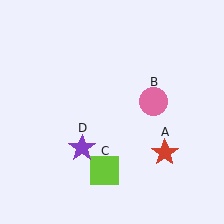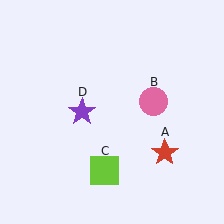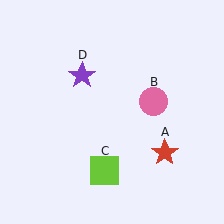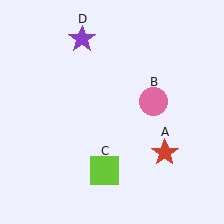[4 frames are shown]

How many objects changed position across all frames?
1 object changed position: purple star (object D).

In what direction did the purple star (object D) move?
The purple star (object D) moved up.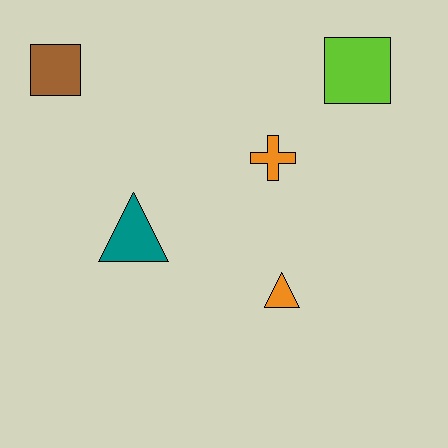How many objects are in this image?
There are 5 objects.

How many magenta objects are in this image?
There are no magenta objects.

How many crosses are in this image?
There is 1 cross.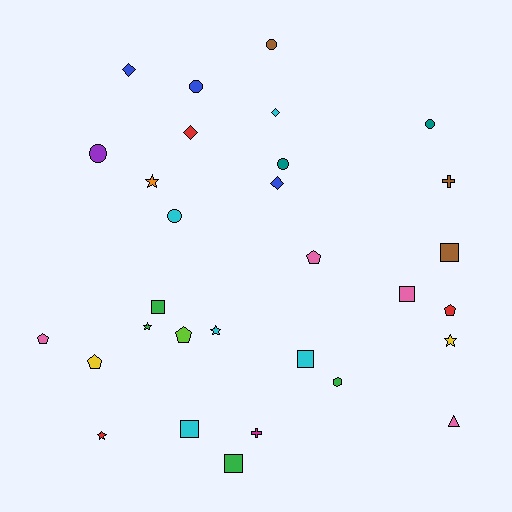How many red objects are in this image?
There are 3 red objects.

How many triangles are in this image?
There is 1 triangle.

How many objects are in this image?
There are 30 objects.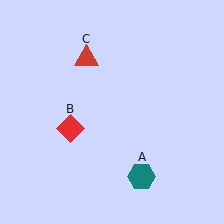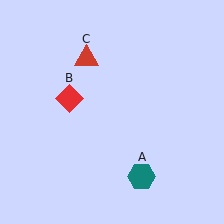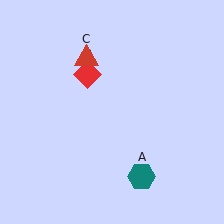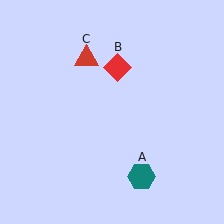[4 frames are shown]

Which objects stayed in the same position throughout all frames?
Teal hexagon (object A) and red triangle (object C) remained stationary.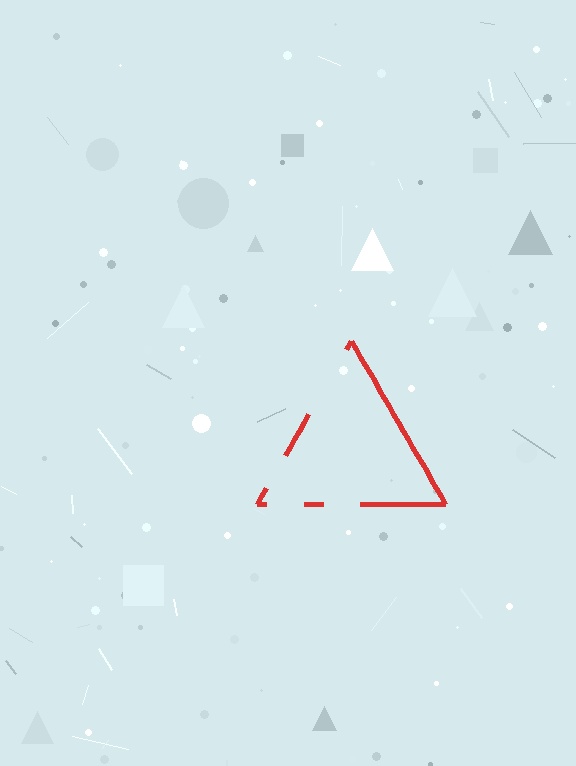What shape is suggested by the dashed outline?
The dashed outline suggests a triangle.